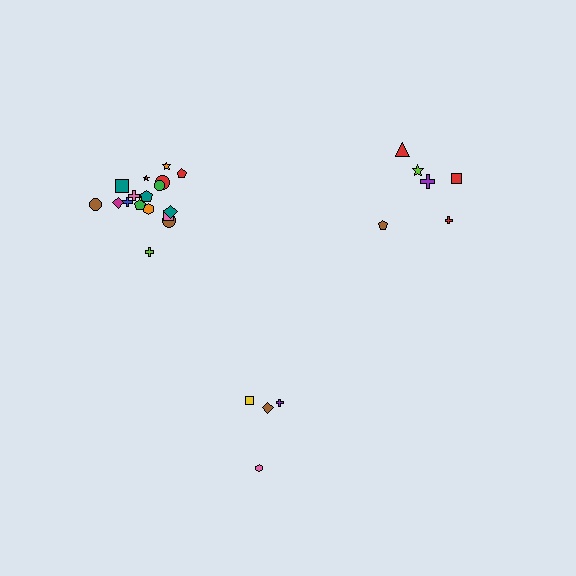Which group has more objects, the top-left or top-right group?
The top-left group.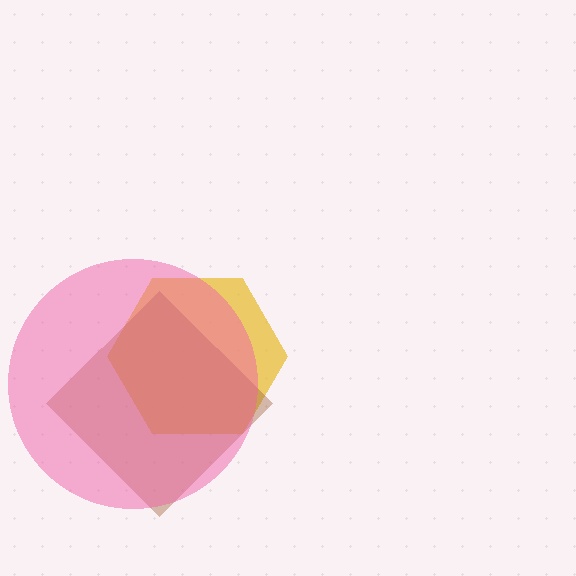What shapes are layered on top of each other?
The layered shapes are: a yellow hexagon, a brown diamond, a pink circle.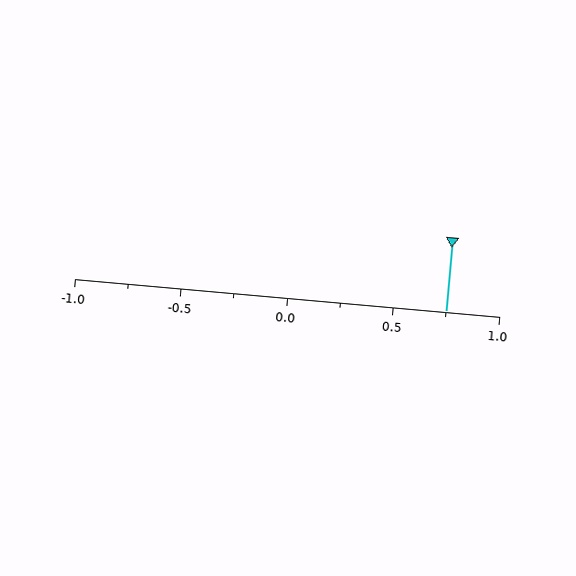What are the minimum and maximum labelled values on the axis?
The axis runs from -1.0 to 1.0.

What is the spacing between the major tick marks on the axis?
The major ticks are spaced 0.5 apart.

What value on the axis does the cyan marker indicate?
The marker indicates approximately 0.75.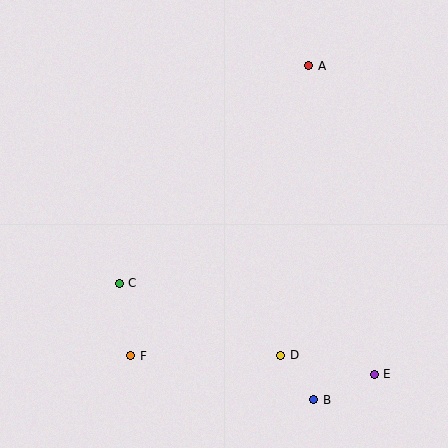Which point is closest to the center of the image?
Point C at (119, 283) is closest to the center.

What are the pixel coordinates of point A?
Point A is at (309, 66).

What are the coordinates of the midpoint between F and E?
The midpoint between F and E is at (252, 365).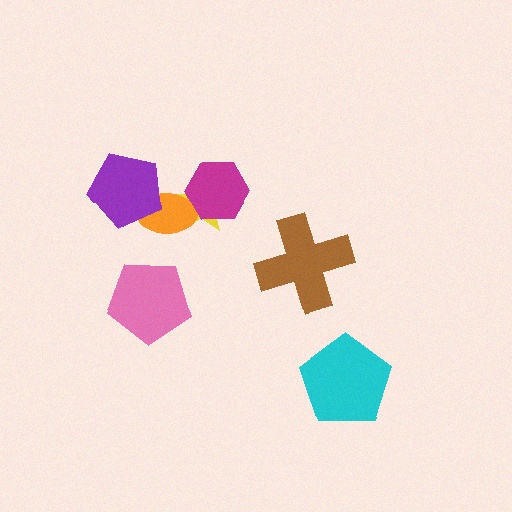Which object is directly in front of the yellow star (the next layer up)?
The orange ellipse is directly in front of the yellow star.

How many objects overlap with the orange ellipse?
3 objects overlap with the orange ellipse.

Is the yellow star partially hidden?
Yes, it is partially covered by another shape.